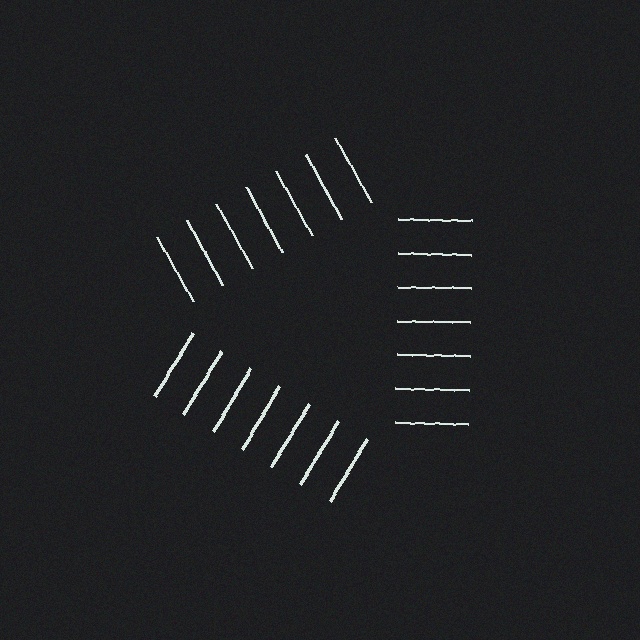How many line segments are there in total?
21 — 7 along each of the 3 edges.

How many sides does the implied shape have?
3 sides — the line-ends trace a triangle.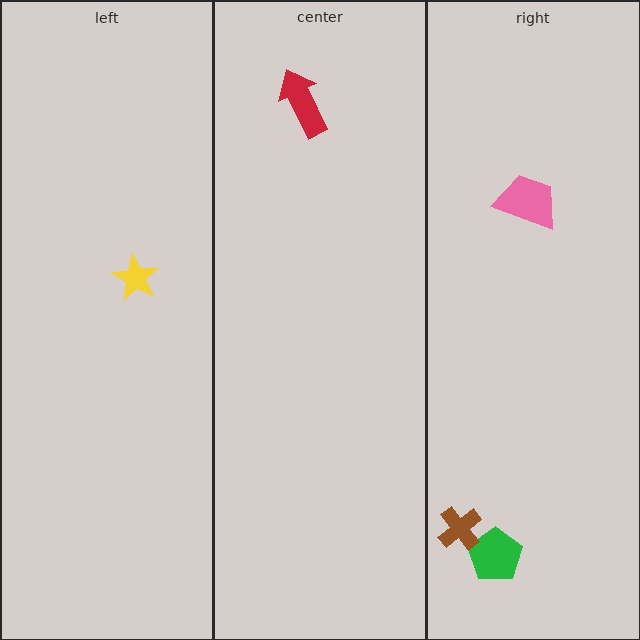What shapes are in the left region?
The yellow star.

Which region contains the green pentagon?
The right region.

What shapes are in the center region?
The red arrow.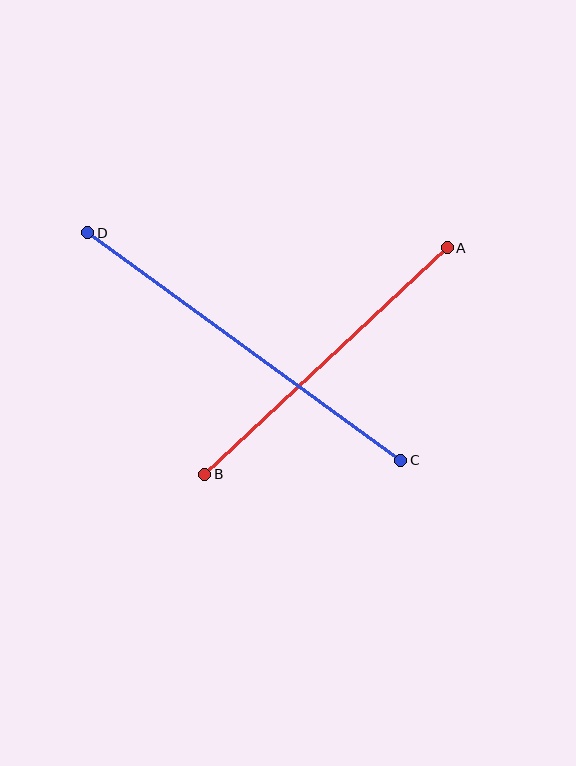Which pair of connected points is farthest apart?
Points C and D are farthest apart.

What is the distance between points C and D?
The distance is approximately 387 pixels.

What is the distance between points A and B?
The distance is approximately 332 pixels.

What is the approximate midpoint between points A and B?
The midpoint is at approximately (326, 361) pixels.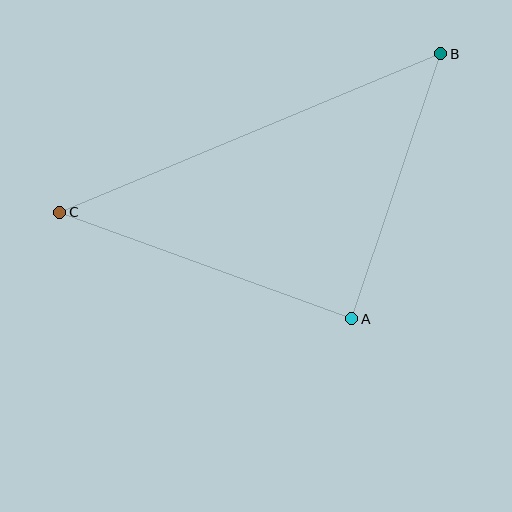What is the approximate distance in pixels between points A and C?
The distance between A and C is approximately 311 pixels.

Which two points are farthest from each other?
Points B and C are farthest from each other.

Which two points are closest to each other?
Points A and B are closest to each other.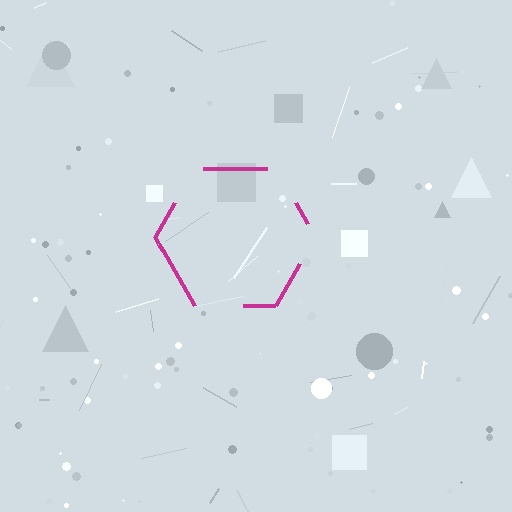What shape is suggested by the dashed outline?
The dashed outline suggests a hexagon.